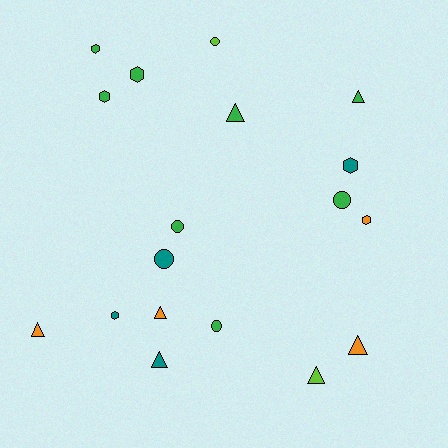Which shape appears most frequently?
Triangle, with 7 objects.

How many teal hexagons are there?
There are 2 teal hexagons.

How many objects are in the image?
There are 18 objects.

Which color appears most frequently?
Green, with 8 objects.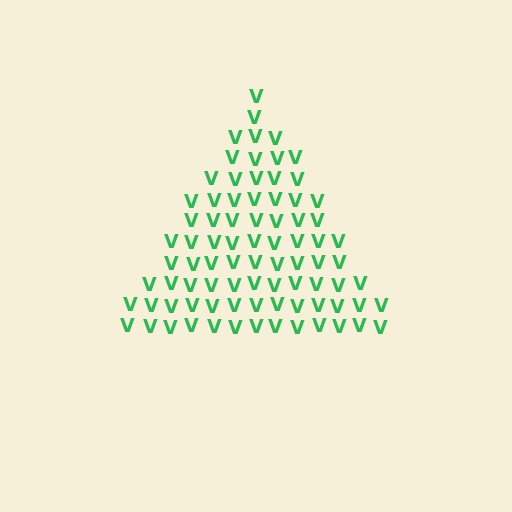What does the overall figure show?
The overall figure shows a triangle.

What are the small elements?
The small elements are letter V's.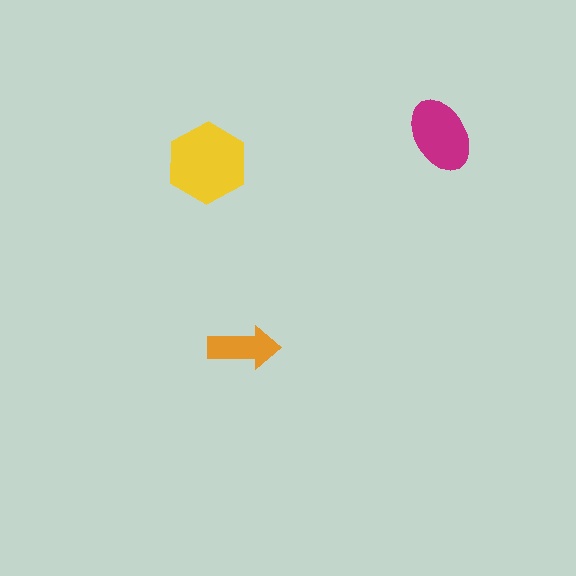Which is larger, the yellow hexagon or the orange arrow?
The yellow hexagon.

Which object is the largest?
The yellow hexagon.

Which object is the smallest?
The orange arrow.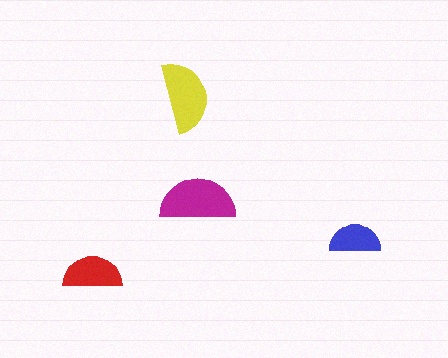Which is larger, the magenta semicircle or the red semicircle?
The magenta one.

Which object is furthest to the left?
The red semicircle is leftmost.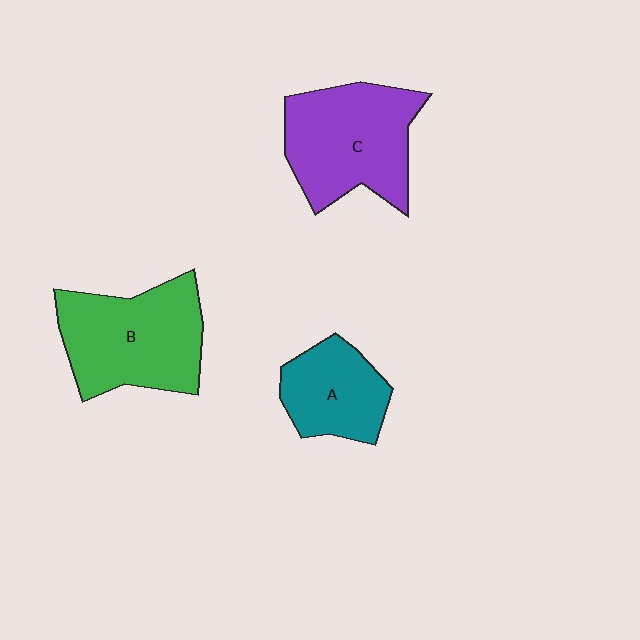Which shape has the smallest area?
Shape A (teal).